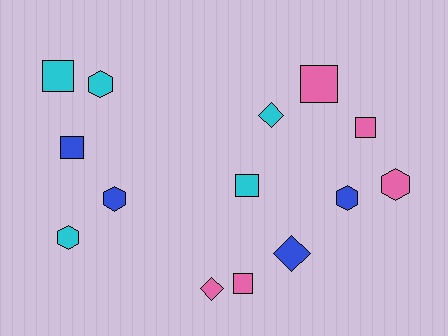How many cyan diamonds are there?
There is 1 cyan diamond.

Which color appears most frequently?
Pink, with 5 objects.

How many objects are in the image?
There are 14 objects.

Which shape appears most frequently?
Square, with 6 objects.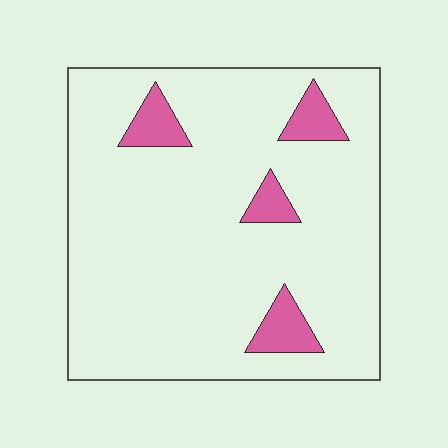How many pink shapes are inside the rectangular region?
4.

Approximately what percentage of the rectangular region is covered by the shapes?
Approximately 10%.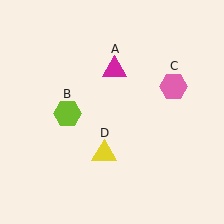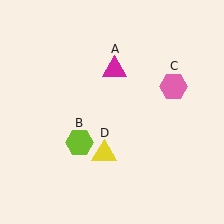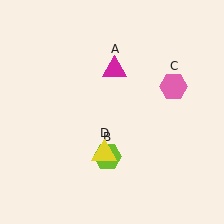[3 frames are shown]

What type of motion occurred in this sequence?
The lime hexagon (object B) rotated counterclockwise around the center of the scene.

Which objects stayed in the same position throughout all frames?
Magenta triangle (object A) and pink hexagon (object C) and yellow triangle (object D) remained stationary.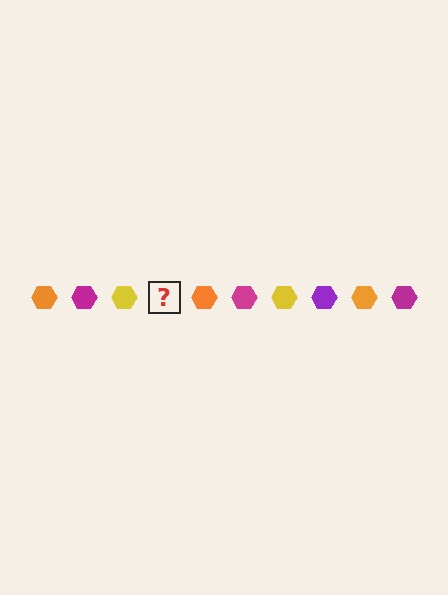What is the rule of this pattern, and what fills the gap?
The rule is that the pattern cycles through orange, magenta, yellow, purple hexagons. The gap should be filled with a purple hexagon.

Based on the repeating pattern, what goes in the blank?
The blank should be a purple hexagon.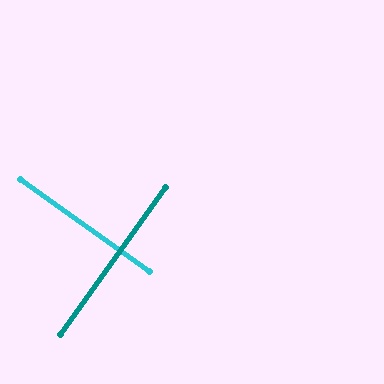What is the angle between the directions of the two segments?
Approximately 90 degrees.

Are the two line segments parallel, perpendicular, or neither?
Perpendicular — they meet at approximately 90°.